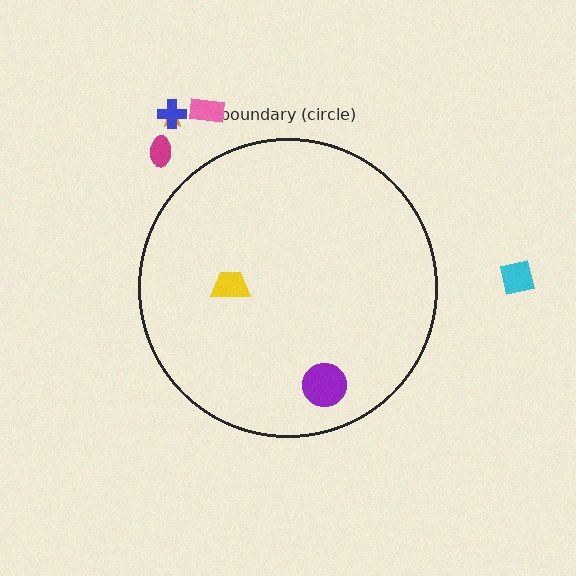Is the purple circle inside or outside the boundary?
Inside.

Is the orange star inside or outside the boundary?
Outside.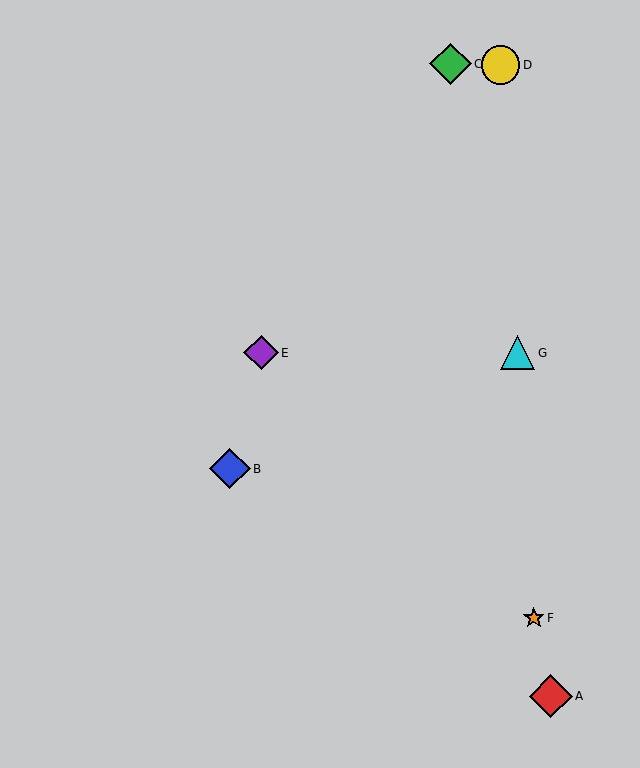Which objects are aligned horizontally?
Objects E, G are aligned horizontally.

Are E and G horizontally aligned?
Yes, both are at y≈353.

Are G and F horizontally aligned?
No, G is at y≈353 and F is at y≈618.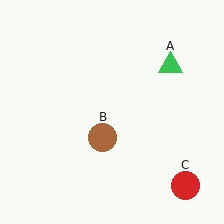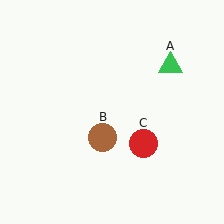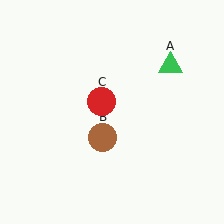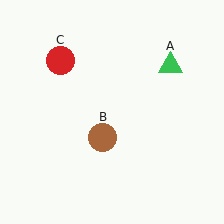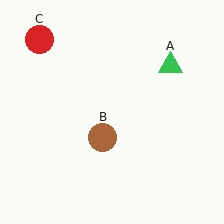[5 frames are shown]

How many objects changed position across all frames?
1 object changed position: red circle (object C).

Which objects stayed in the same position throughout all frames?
Green triangle (object A) and brown circle (object B) remained stationary.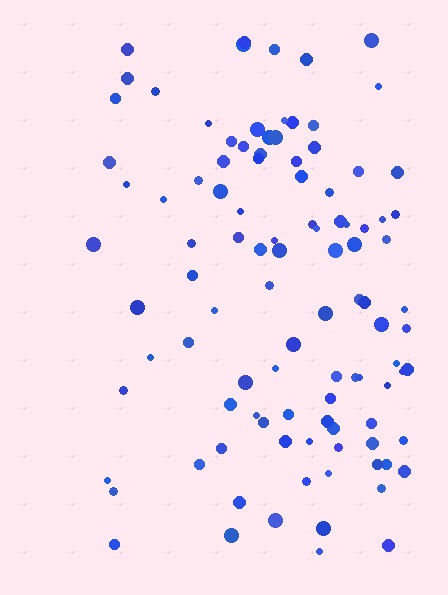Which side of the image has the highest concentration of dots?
The right.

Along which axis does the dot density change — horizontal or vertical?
Horizontal.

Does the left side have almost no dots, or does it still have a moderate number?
Still a moderate number, just noticeably fewer than the right.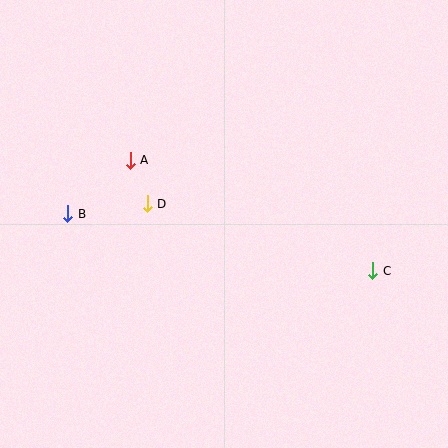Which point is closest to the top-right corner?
Point C is closest to the top-right corner.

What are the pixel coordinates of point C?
Point C is at (373, 271).